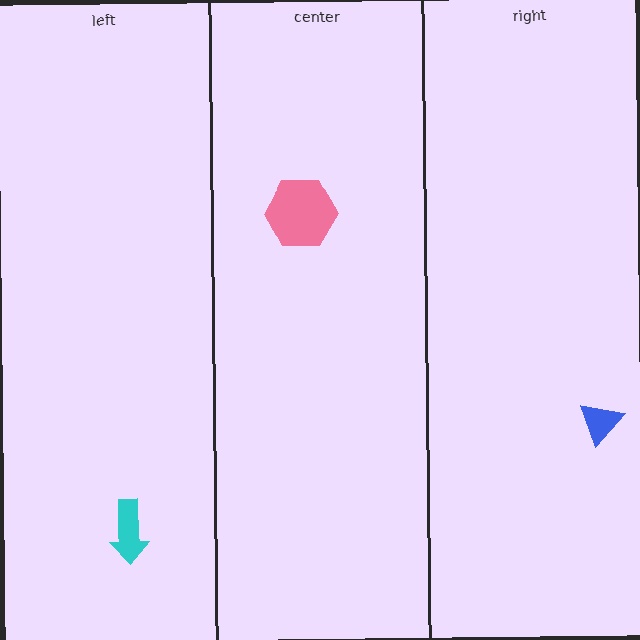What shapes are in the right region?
The blue triangle.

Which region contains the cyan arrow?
The left region.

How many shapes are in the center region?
1.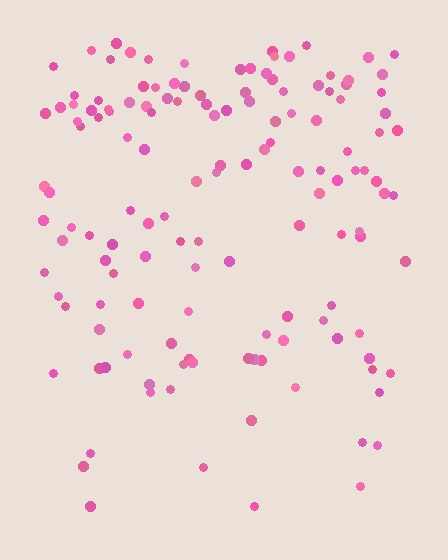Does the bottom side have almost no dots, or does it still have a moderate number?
Still a moderate number, just noticeably fewer than the top.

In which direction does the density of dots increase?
From bottom to top, with the top side densest.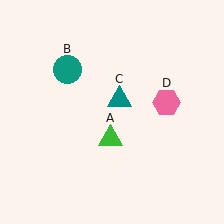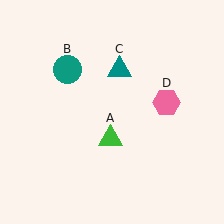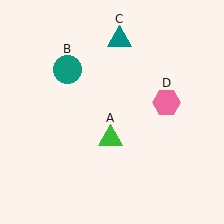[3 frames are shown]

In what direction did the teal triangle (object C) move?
The teal triangle (object C) moved up.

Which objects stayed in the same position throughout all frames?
Green triangle (object A) and teal circle (object B) and pink hexagon (object D) remained stationary.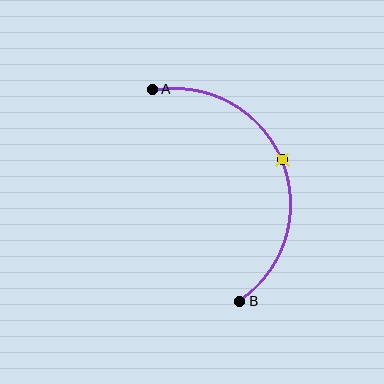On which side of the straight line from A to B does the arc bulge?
The arc bulges to the right of the straight line connecting A and B.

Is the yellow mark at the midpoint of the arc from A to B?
Yes. The yellow mark lies on the arc at equal arc-length from both A and B — it is the arc midpoint.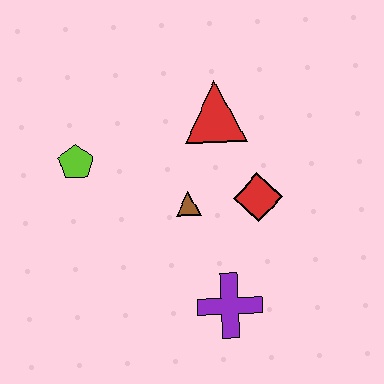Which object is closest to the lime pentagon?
The brown triangle is closest to the lime pentagon.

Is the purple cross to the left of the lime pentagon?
No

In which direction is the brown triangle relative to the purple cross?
The brown triangle is above the purple cross.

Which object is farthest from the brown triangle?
The lime pentagon is farthest from the brown triangle.